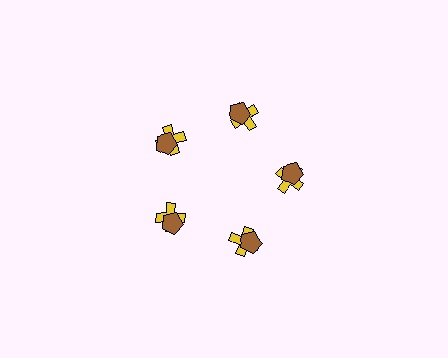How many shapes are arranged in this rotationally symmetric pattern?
There are 10 shapes, arranged in 5 groups of 2.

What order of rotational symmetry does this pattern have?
This pattern has 5-fold rotational symmetry.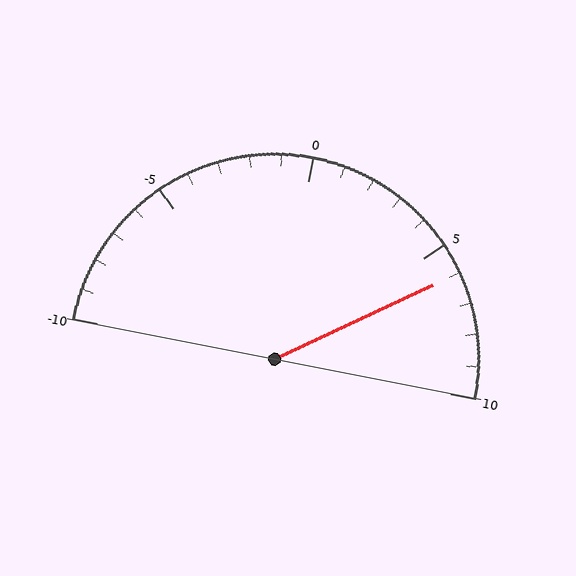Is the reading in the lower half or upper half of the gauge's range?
The reading is in the upper half of the range (-10 to 10).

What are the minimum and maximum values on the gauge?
The gauge ranges from -10 to 10.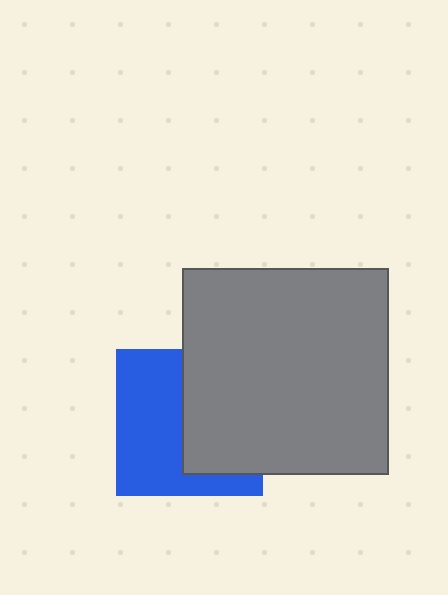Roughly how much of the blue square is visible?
About half of it is visible (roughly 52%).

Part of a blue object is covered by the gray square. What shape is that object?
It is a square.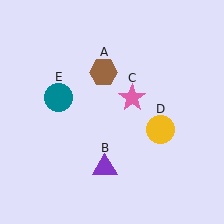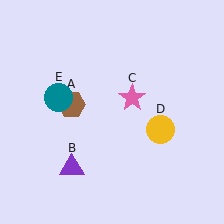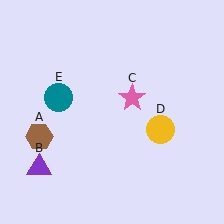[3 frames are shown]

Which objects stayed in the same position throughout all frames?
Pink star (object C) and yellow circle (object D) and teal circle (object E) remained stationary.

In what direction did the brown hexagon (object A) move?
The brown hexagon (object A) moved down and to the left.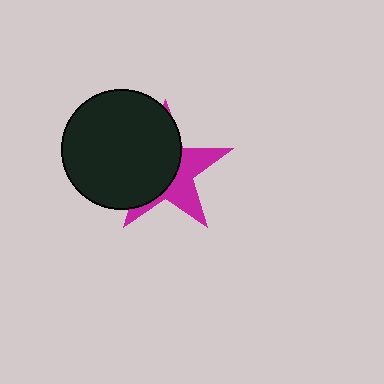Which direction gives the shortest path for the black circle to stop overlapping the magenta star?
Moving left gives the shortest separation.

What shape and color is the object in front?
The object in front is a black circle.